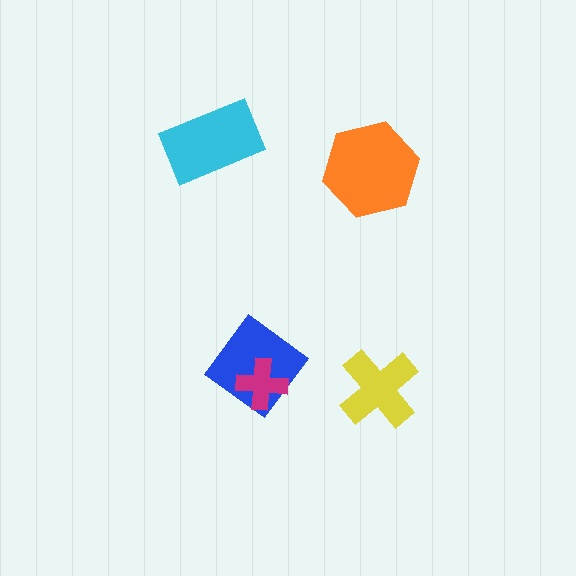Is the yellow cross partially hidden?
No, no other shape covers it.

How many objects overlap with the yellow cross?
0 objects overlap with the yellow cross.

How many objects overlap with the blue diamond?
1 object overlaps with the blue diamond.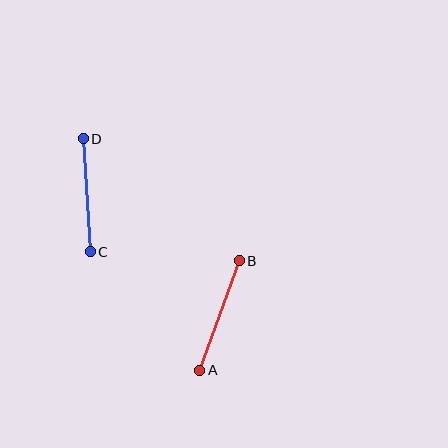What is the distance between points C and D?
The distance is approximately 113 pixels.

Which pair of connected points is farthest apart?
Points A and B are farthest apart.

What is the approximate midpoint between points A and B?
The midpoint is at approximately (220, 316) pixels.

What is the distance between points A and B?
The distance is approximately 117 pixels.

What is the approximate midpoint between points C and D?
The midpoint is at approximately (87, 195) pixels.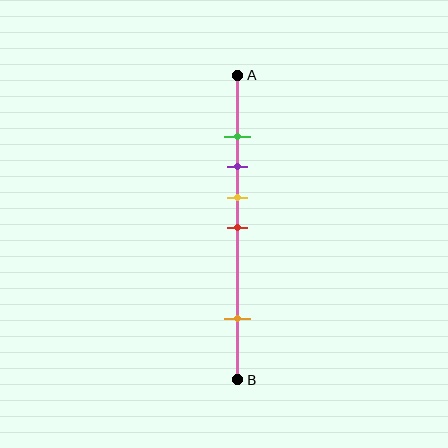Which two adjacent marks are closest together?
The green and purple marks are the closest adjacent pair.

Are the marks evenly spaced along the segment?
No, the marks are not evenly spaced.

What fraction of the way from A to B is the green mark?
The green mark is approximately 20% (0.2) of the way from A to B.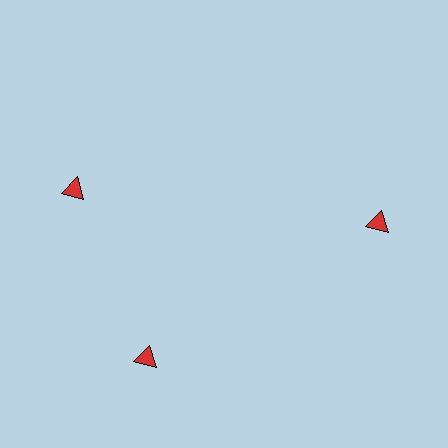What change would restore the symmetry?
The symmetry would be restored by rotating it back into even spacing with its neighbors so that all 3 triangles sit at equal angles and equal distance from the center.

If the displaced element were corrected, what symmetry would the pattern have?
It would have 3-fold rotational symmetry — the pattern would map onto itself every 120 degrees.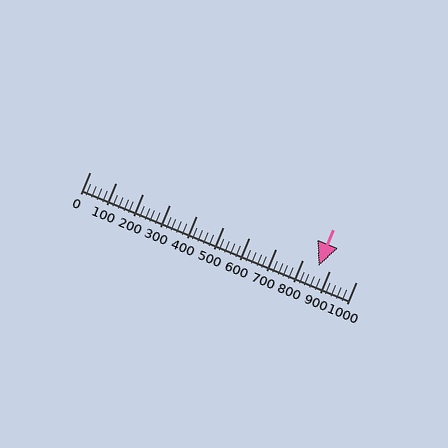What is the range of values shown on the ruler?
The ruler shows values from 0 to 1000.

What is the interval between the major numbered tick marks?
The major tick marks are spaced 100 units apart.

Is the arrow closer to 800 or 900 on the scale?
The arrow is closer to 900.